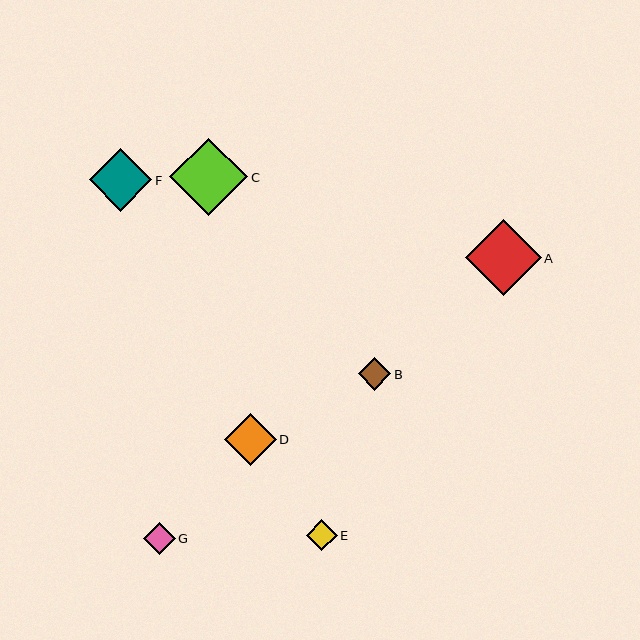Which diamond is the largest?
Diamond C is the largest with a size of approximately 78 pixels.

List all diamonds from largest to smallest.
From largest to smallest: C, A, F, D, B, G, E.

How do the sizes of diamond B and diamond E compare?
Diamond B and diamond E are approximately the same size.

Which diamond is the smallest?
Diamond E is the smallest with a size of approximately 31 pixels.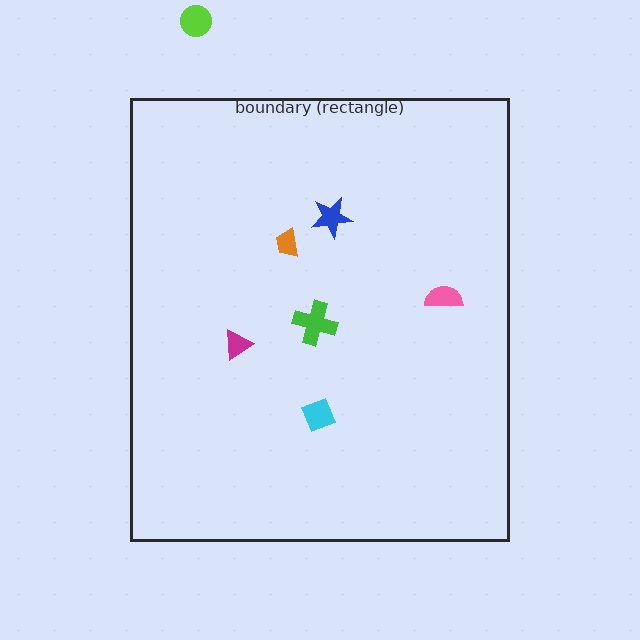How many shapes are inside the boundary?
6 inside, 1 outside.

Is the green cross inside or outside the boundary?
Inside.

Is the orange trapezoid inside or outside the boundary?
Inside.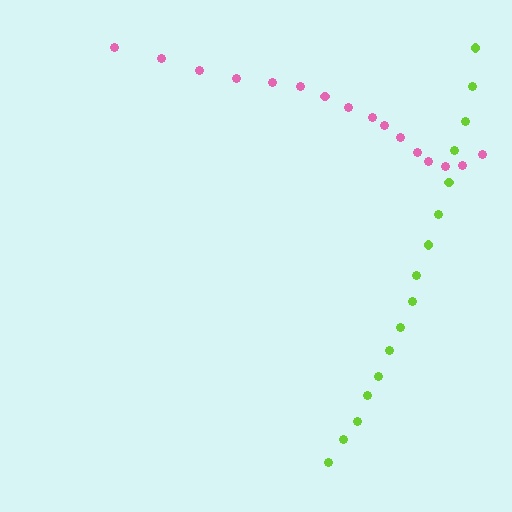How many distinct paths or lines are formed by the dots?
There are 2 distinct paths.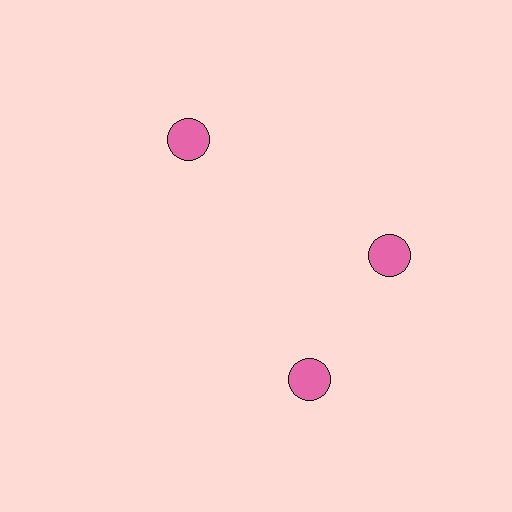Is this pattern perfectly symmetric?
No. The 3 pink circles are arranged in a ring, but one element near the 7 o'clock position is rotated out of alignment along the ring, breaking the 3-fold rotational symmetry.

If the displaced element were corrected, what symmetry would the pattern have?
It would have 3-fold rotational symmetry — the pattern would map onto itself every 120 degrees.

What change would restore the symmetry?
The symmetry would be restored by rotating it back into even spacing with its neighbors so that all 3 circles sit at equal angles and equal distance from the center.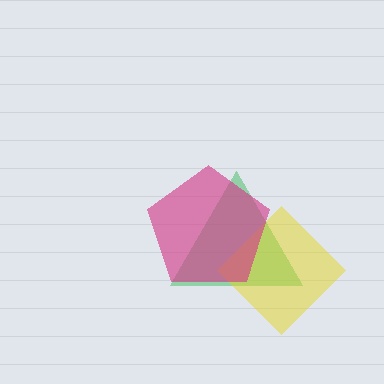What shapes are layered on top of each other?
The layered shapes are: a green triangle, a yellow diamond, a magenta pentagon.